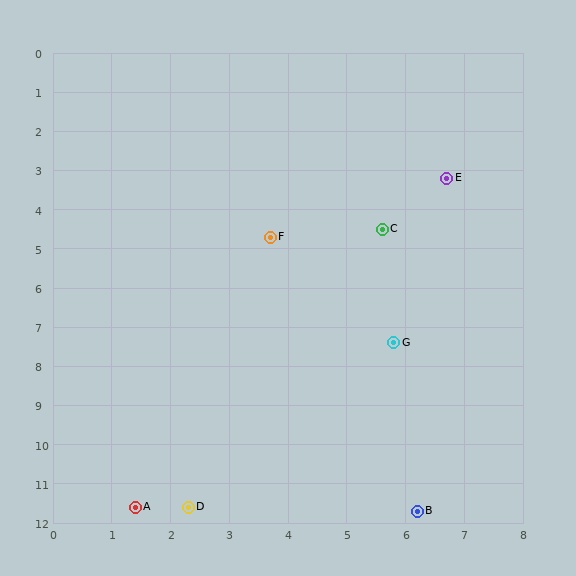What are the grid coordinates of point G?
Point G is at approximately (5.8, 7.4).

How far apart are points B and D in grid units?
Points B and D are about 3.9 grid units apart.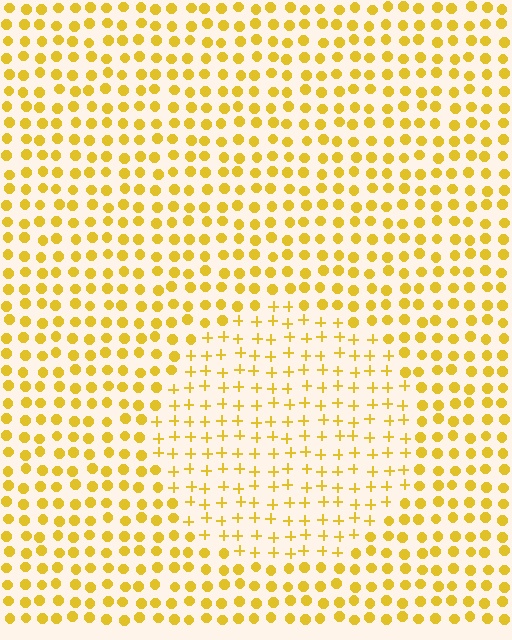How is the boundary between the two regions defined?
The boundary is defined by a change in element shape: plus signs inside vs. circles outside. All elements share the same color and spacing.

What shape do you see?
I see a circle.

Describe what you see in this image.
The image is filled with small yellow elements arranged in a uniform grid. A circle-shaped region contains plus signs, while the surrounding area contains circles. The boundary is defined purely by the change in element shape.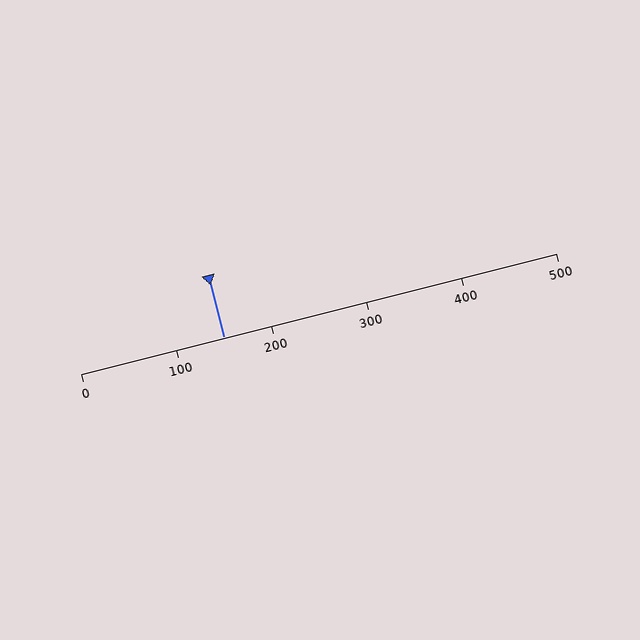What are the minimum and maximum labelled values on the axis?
The axis runs from 0 to 500.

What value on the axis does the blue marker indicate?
The marker indicates approximately 150.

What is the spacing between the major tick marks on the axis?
The major ticks are spaced 100 apart.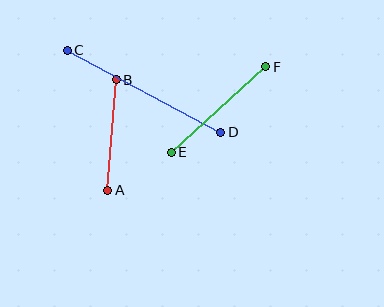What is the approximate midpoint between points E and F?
The midpoint is at approximately (218, 109) pixels.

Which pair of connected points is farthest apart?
Points C and D are farthest apart.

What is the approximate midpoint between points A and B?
The midpoint is at approximately (112, 135) pixels.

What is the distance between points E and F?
The distance is approximately 128 pixels.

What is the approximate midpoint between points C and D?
The midpoint is at approximately (144, 91) pixels.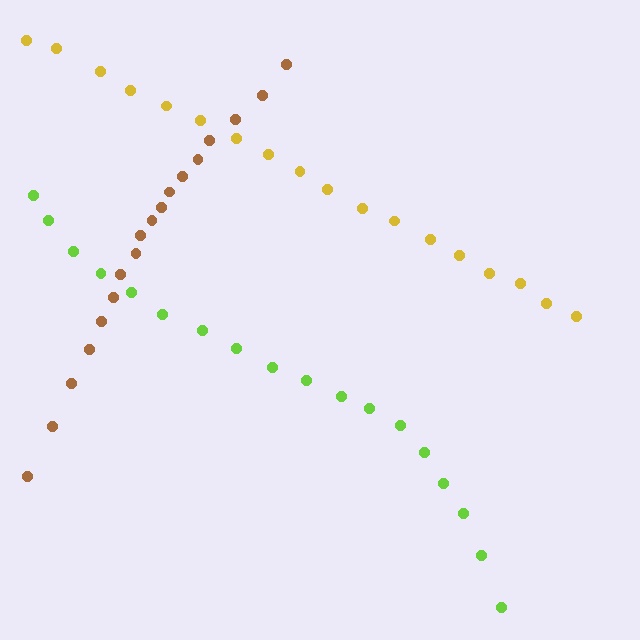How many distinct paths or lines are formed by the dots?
There are 3 distinct paths.